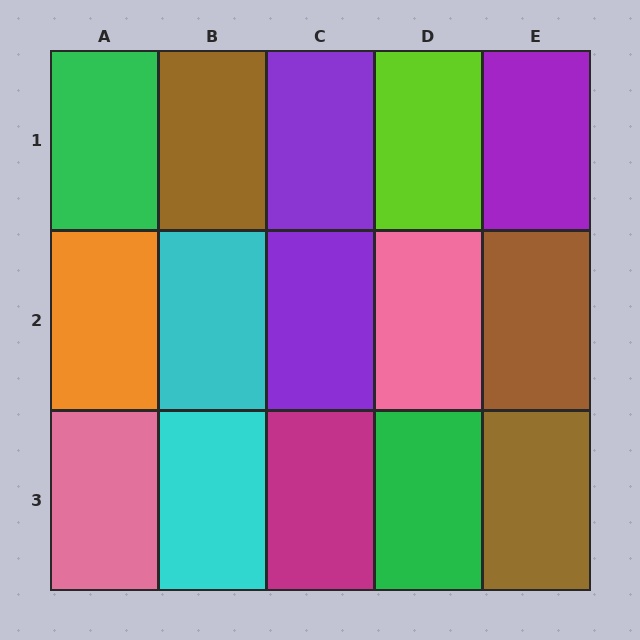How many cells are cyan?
2 cells are cyan.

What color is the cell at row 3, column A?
Pink.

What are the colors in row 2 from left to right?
Orange, cyan, purple, pink, brown.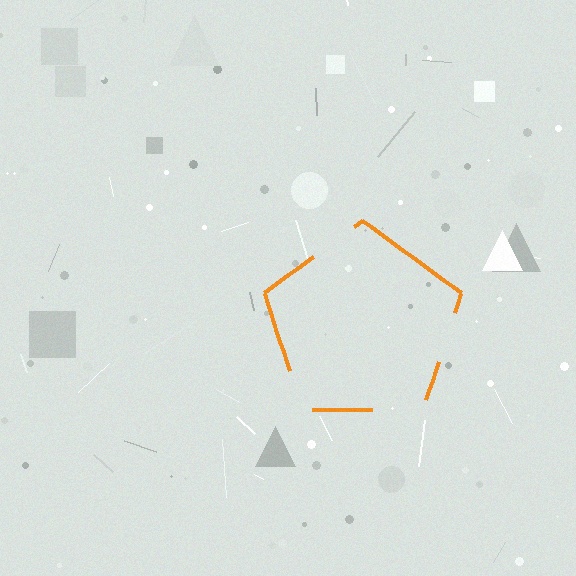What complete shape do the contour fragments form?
The contour fragments form a pentagon.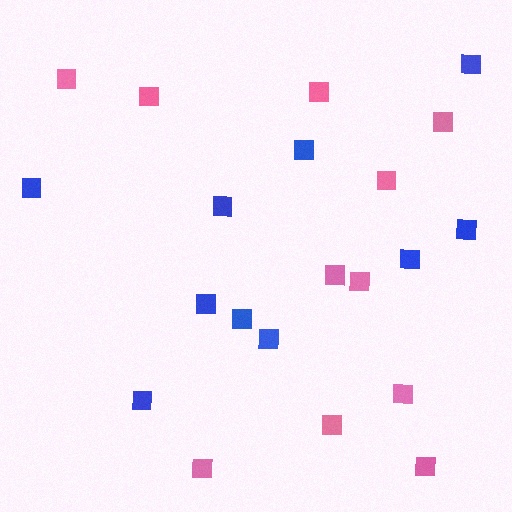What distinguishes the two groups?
There are 2 groups: one group of pink squares (11) and one group of blue squares (10).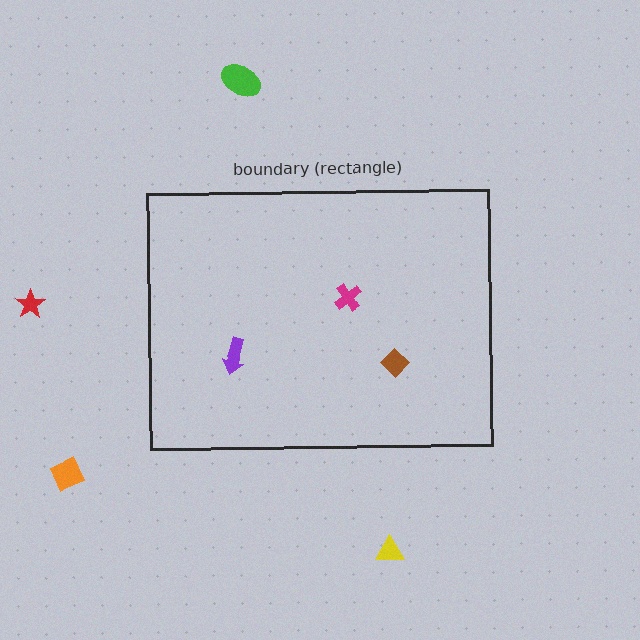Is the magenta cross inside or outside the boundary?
Inside.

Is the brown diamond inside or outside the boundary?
Inside.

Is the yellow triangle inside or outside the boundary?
Outside.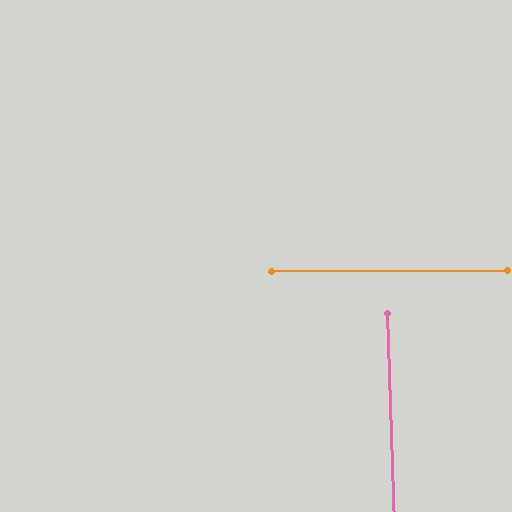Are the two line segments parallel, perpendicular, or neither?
Perpendicular — they meet at approximately 88°.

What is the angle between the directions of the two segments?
Approximately 88 degrees.